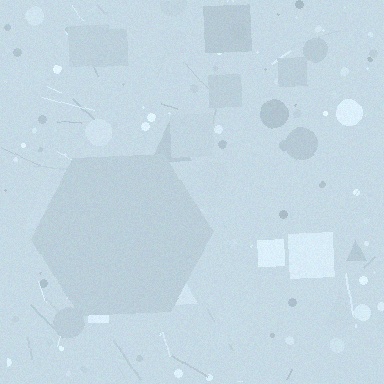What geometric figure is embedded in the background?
A hexagon is embedded in the background.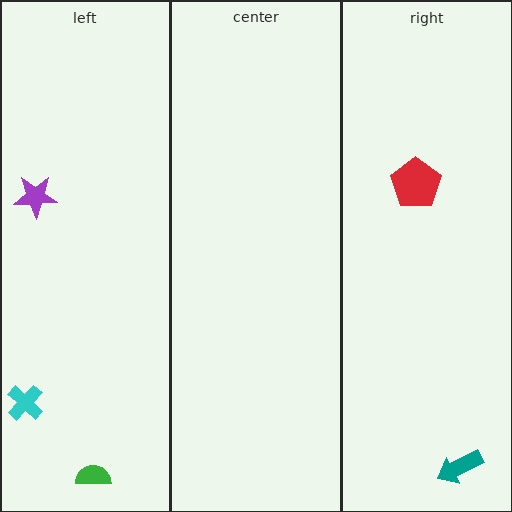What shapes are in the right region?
The red pentagon, the teal arrow.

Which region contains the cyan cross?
The left region.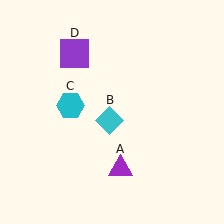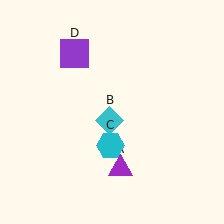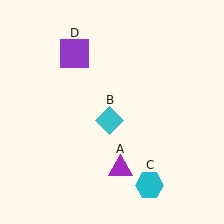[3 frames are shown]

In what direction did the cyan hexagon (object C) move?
The cyan hexagon (object C) moved down and to the right.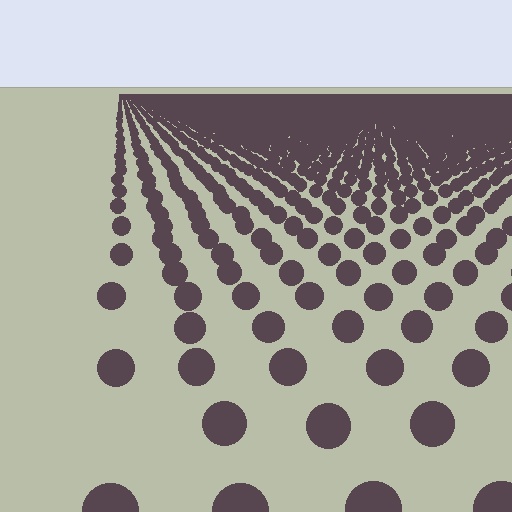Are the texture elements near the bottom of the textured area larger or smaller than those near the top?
Larger. Near the bottom, elements are closer to the viewer and appear at a bigger on-screen size.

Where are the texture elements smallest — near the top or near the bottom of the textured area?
Near the top.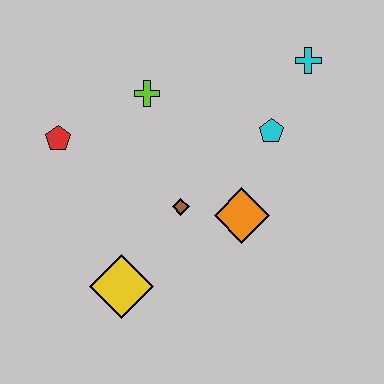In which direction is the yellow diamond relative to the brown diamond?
The yellow diamond is below the brown diamond.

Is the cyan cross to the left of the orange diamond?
No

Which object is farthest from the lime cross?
The yellow diamond is farthest from the lime cross.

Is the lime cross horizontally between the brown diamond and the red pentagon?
Yes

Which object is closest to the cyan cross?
The cyan pentagon is closest to the cyan cross.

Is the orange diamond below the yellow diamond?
No